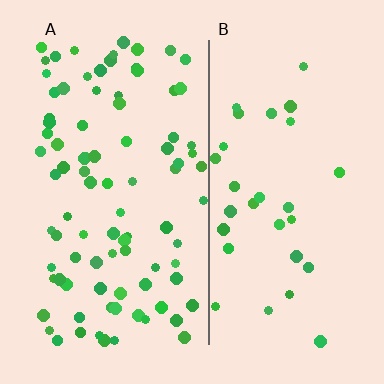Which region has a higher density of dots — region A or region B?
A (the left).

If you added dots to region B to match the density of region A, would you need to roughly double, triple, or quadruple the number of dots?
Approximately triple.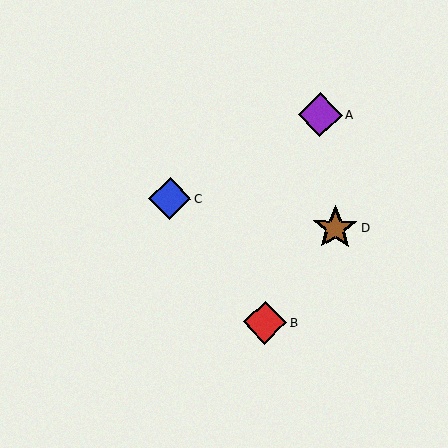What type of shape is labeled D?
Shape D is a brown star.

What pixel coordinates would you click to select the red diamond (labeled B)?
Click at (265, 322) to select the red diamond B.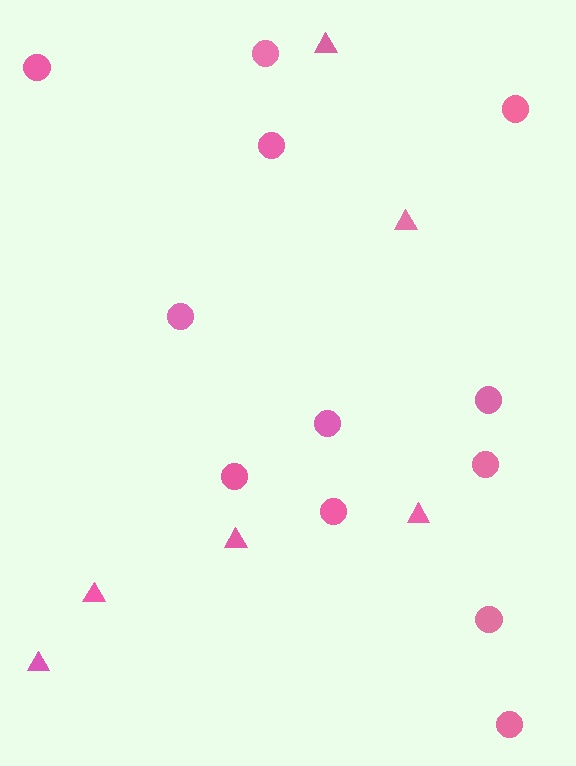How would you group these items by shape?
There are 2 groups: one group of triangles (6) and one group of circles (12).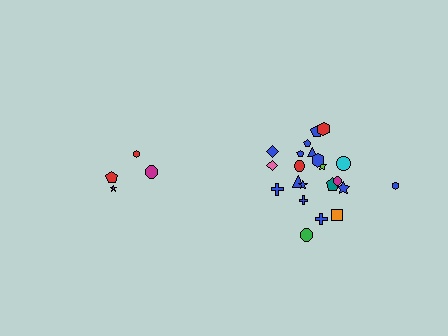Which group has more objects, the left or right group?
The right group.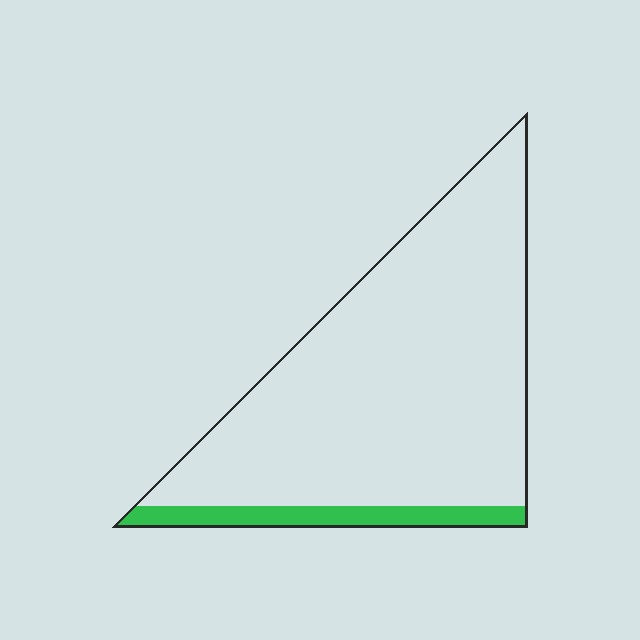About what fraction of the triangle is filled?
About one tenth (1/10).